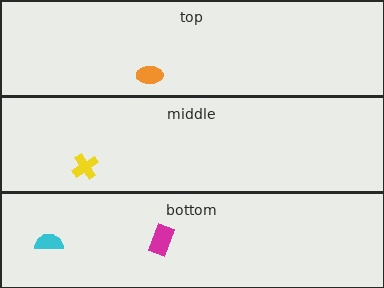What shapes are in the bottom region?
The cyan semicircle, the magenta rectangle.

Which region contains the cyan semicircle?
The bottom region.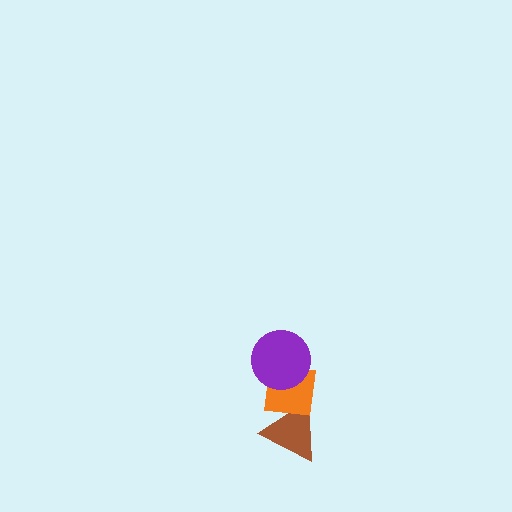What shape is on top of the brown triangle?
The orange square is on top of the brown triangle.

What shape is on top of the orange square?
The purple circle is on top of the orange square.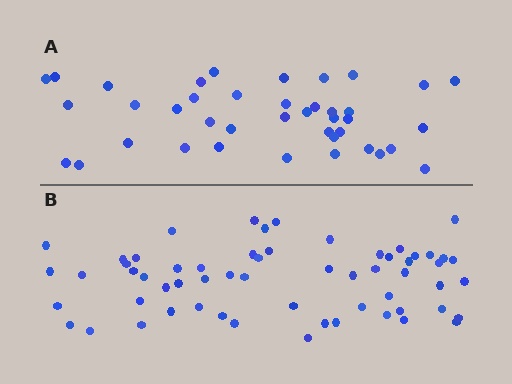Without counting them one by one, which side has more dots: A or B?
Region B (the bottom region) has more dots.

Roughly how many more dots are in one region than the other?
Region B has approximately 20 more dots than region A.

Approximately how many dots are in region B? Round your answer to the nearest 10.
About 60 dots.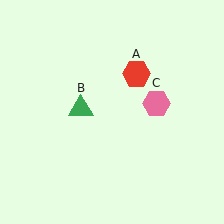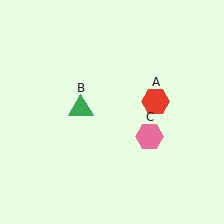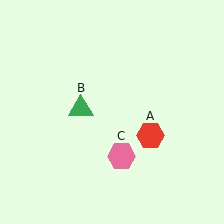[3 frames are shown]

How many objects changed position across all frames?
2 objects changed position: red hexagon (object A), pink hexagon (object C).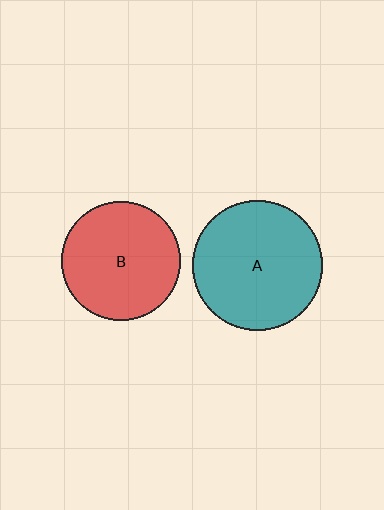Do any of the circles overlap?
No, none of the circles overlap.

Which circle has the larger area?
Circle A (teal).